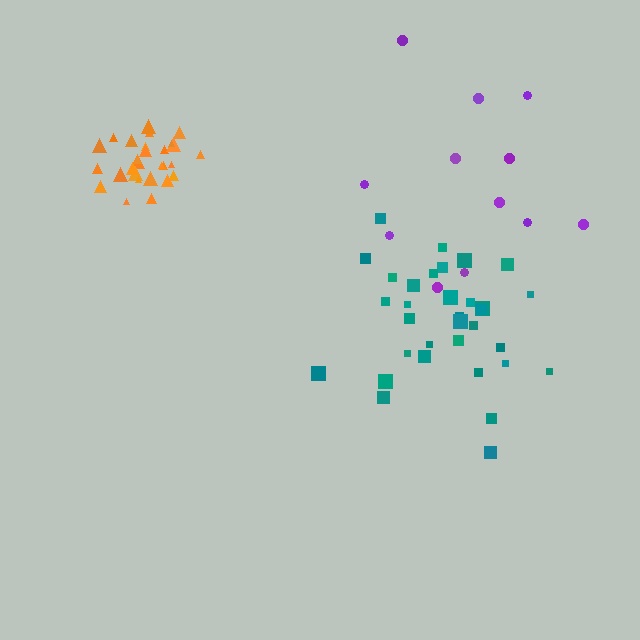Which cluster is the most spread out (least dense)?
Purple.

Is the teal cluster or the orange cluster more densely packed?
Orange.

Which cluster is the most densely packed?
Orange.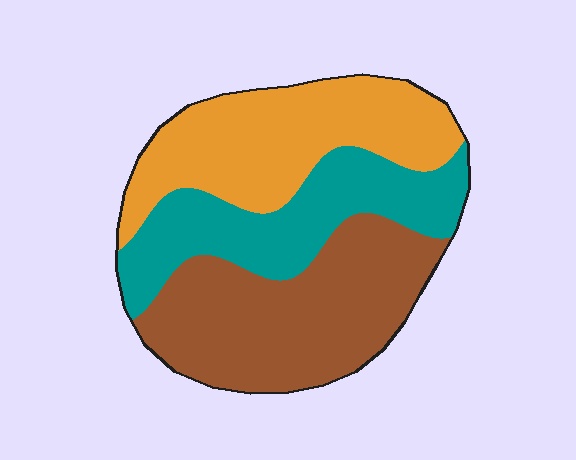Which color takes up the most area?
Brown, at roughly 40%.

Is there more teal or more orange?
Orange.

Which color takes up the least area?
Teal, at roughly 30%.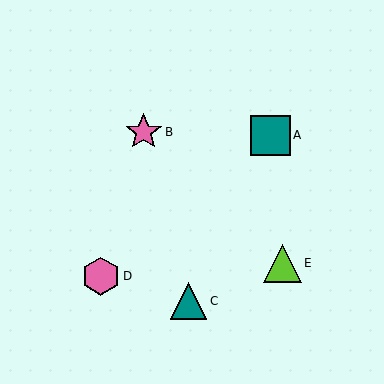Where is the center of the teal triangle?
The center of the teal triangle is at (189, 301).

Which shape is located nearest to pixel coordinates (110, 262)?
The pink hexagon (labeled D) at (101, 276) is nearest to that location.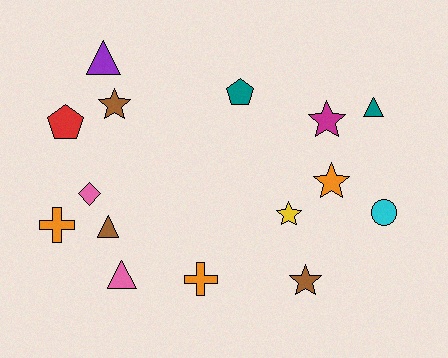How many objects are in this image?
There are 15 objects.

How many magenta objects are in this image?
There is 1 magenta object.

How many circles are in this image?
There is 1 circle.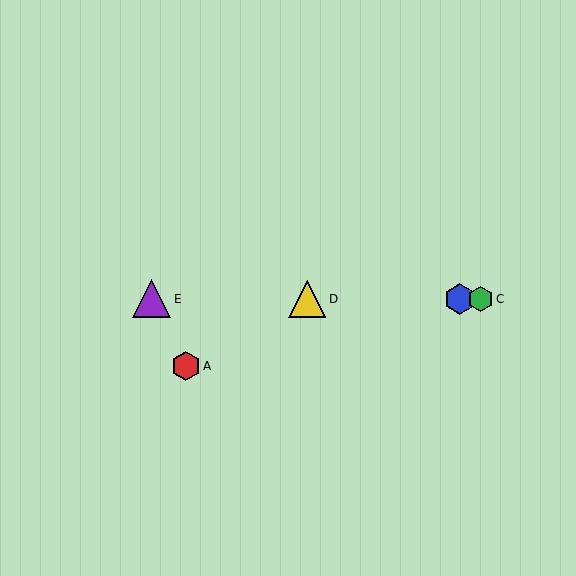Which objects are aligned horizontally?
Objects B, C, D, E are aligned horizontally.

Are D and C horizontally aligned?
Yes, both are at y≈299.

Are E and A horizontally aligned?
No, E is at y≈299 and A is at y≈366.